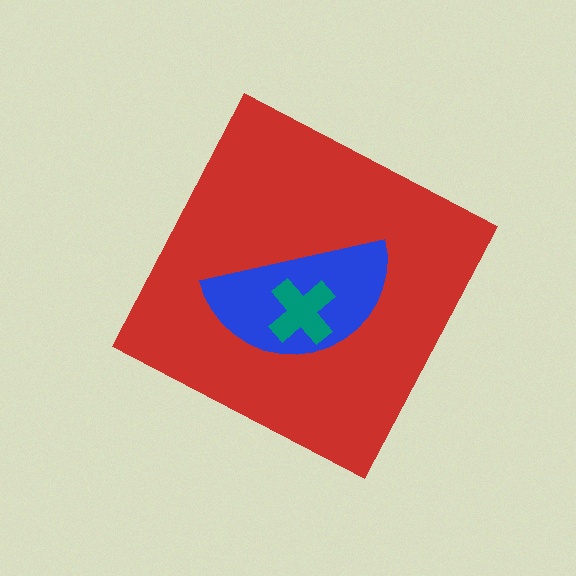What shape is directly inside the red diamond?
The blue semicircle.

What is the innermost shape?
The teal cross.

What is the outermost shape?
The red diamond.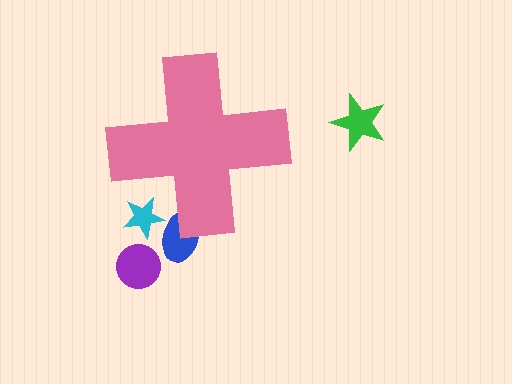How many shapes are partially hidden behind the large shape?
2 shapes are partially hidden.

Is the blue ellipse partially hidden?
Yes, the blue ellipse is partially hidden behind the pink cross.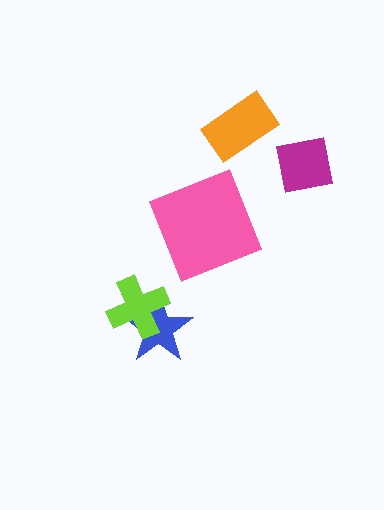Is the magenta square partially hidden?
No, no other shape covers it.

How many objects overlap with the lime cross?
1 object overlaps with the lime cross.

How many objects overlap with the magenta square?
0 objects overlap with the magenta square.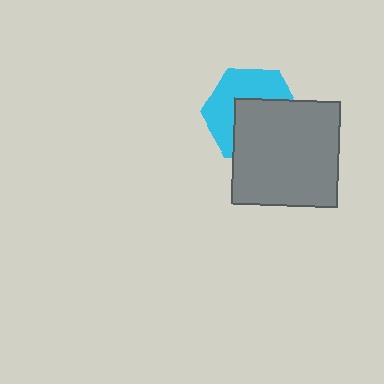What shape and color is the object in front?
The object in front is a gray square.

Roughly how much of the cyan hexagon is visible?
About half of it is visible (roughly 48%).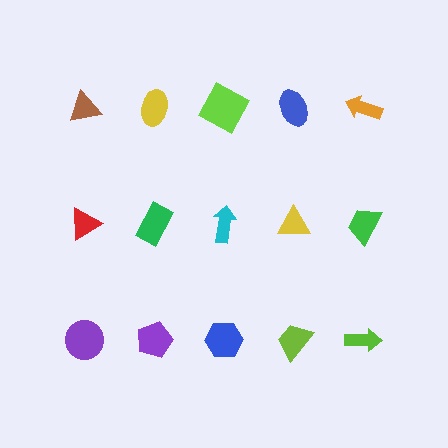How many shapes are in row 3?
5 shapes.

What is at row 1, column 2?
A yellow ellipse.